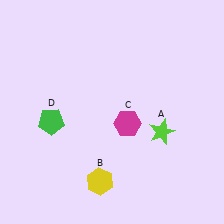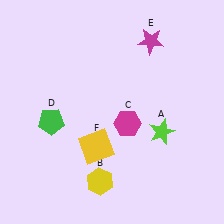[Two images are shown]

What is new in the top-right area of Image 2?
A magenta star (E) was added in the top-right area of Image 2.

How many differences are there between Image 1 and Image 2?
There are 2 differences between the two images.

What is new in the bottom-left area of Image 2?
A yellow square (F) was added in the bottom-left area of Image 2.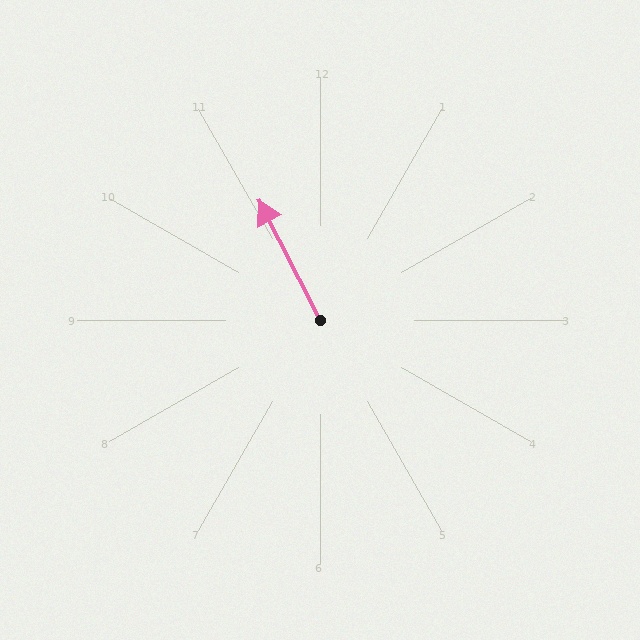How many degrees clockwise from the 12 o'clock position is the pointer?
Approximately 333 degrees.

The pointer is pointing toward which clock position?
Roughly 11 o'clock.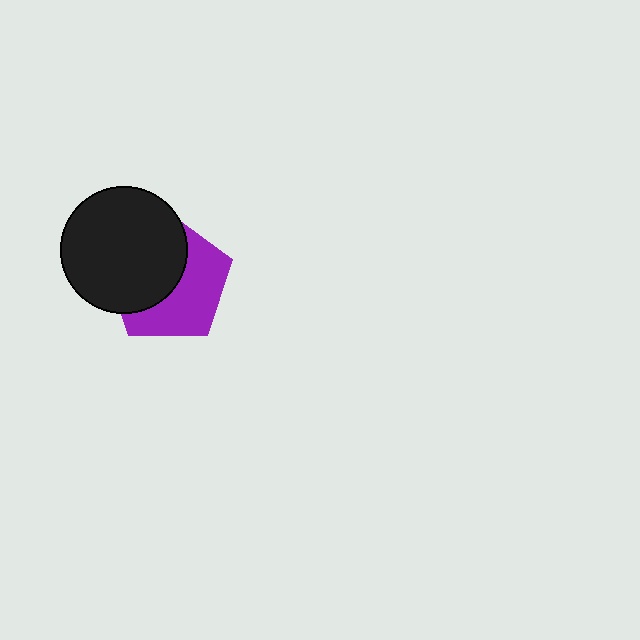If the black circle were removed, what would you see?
You would see the complete purple pentagon.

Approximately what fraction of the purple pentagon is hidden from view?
Roughly 50% of the purple pentagon is hidden behind the black circle.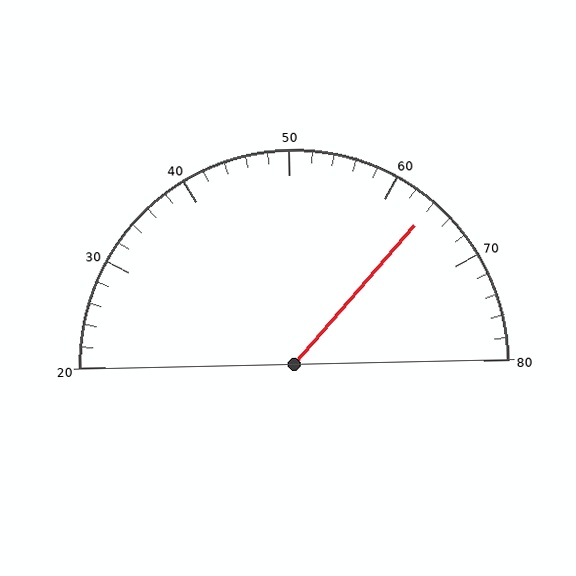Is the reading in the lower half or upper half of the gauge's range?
The reading is in the upper half of the range (20 to 80).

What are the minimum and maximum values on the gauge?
The gauge ranges from 20 to 80.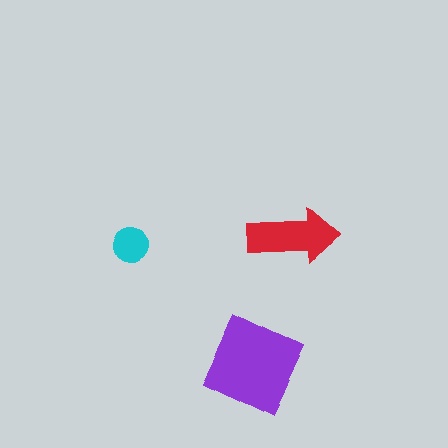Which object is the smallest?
The cyan circle.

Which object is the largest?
The purple square.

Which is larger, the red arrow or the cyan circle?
The red arrow.